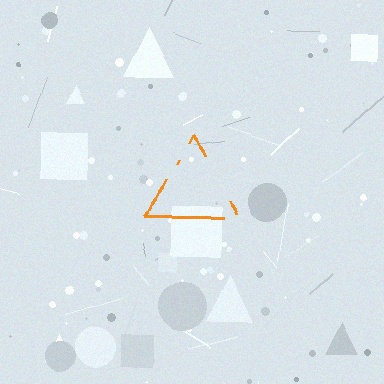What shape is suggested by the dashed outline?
The dashed outline suggests a triangle.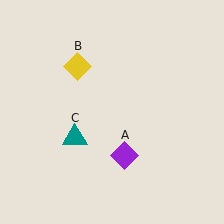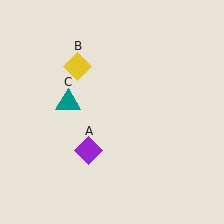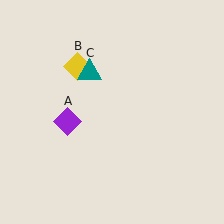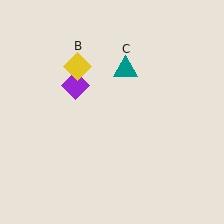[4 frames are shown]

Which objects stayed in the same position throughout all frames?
Yellow diamond (object B) remained stationary.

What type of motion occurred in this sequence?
The purple diamond (object A), teal triangle (object C) rotated clockwise around the center of the scene.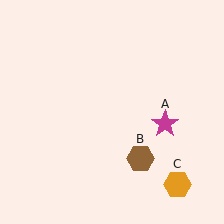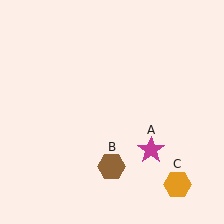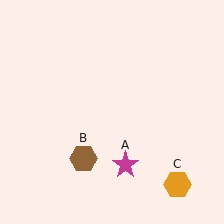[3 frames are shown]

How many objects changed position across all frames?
2 objects changed position: magenta star (object A), brown hexagon (object B).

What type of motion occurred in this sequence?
The magenta star (object A), brown hexagon (object B) rotated clockwise around the center of the scene.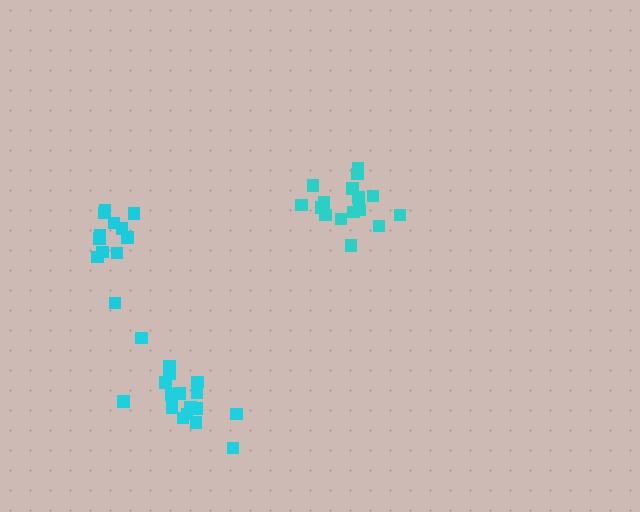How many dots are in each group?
Group 1: 16 dots, Group 2: 12 dots, Group 3: 17 dots (45 total).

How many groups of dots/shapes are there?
There are 3 groups.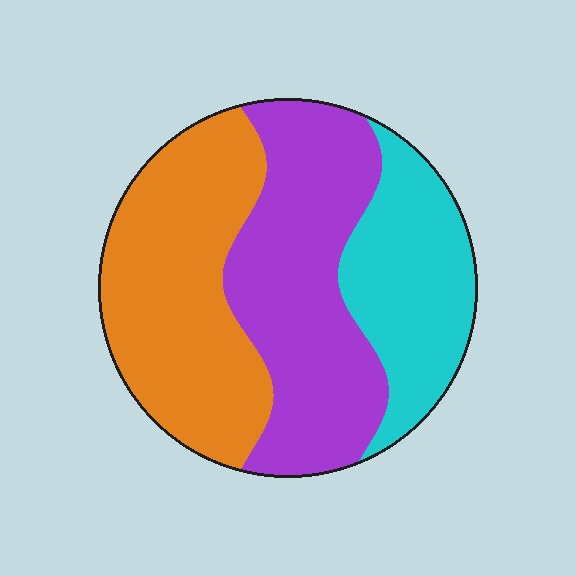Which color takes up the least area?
Cyan, at roughly 25%.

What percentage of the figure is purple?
Purple takes up about three eighths (3/8) of the figure.